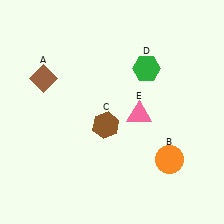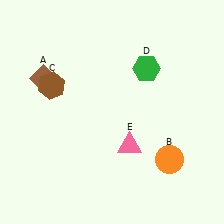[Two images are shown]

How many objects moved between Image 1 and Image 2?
2 objects moved between the two images.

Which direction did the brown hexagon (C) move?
The brown hexagon (C) moved left.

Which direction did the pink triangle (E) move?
The pink triangle (E) moved down.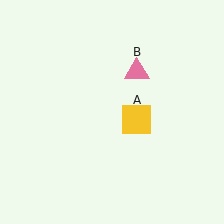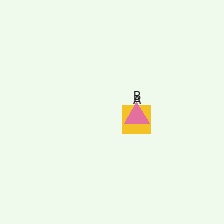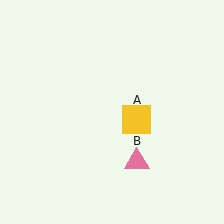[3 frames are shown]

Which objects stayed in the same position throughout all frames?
Yellow square (object A) remained stationary.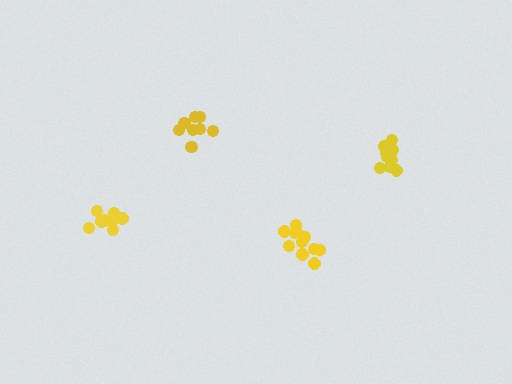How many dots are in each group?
Group 1: 10 dots, Group 2: 9 dots, Group 3: 8 dots, Group 4: 12 dots (39 total).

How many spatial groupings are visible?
There are 4 spatial groupings.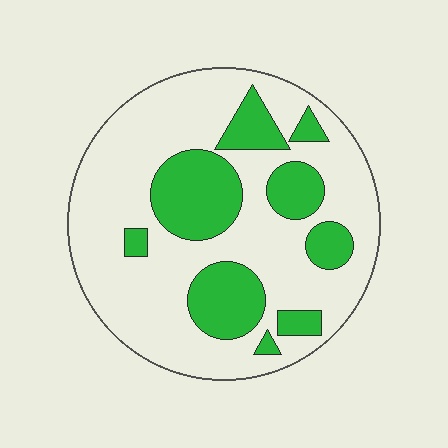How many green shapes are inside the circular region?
9.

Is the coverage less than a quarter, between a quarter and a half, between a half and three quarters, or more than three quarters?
Between a quarter and a half.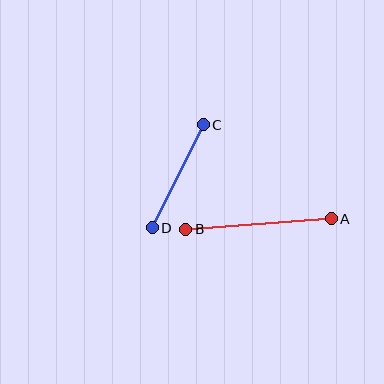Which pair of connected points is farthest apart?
Points A and B are farthest apart.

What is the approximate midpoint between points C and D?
The midpoint is at approximately (178, 176) pixels.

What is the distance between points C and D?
The distance is approximately 115 pixels.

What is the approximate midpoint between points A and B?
The midpoint is at approximately (258, 224) pixels.